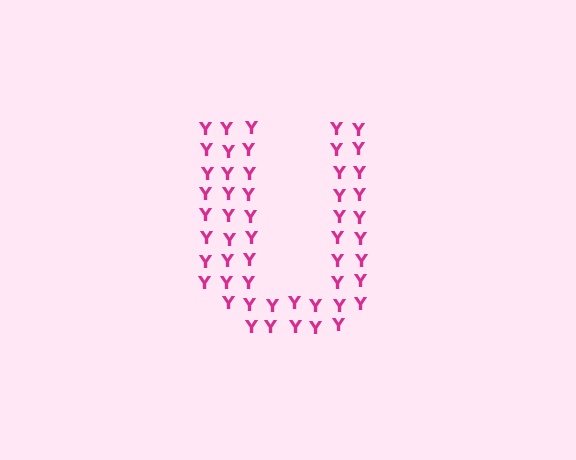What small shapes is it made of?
It is made of small letter Y's.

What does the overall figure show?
The overall figure shows the letter U.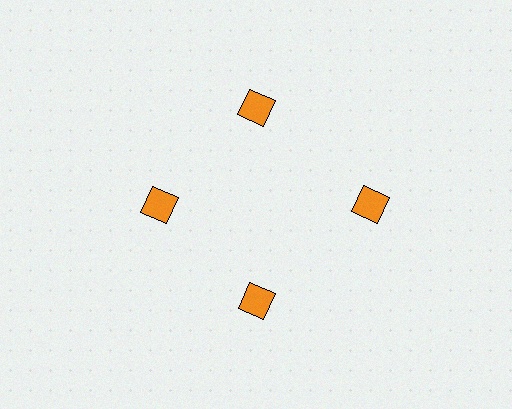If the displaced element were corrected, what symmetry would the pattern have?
It would have 4-fold rotational symmetry — the pattern would map onto itself every 90 degrees.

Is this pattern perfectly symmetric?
No. The 4 orange squares are arranged in a ring, but one element near the 3 o'clock position is pushed outward from the center, breaking the 4-fold rotational symmetry.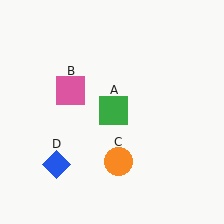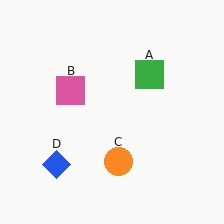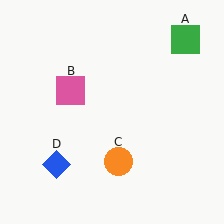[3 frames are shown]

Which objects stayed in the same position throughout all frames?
Pink square (object B) and orange circle (object C) and blue diamond (object D) remained stationary.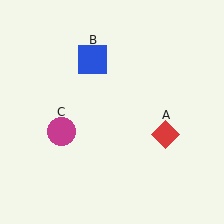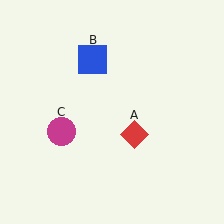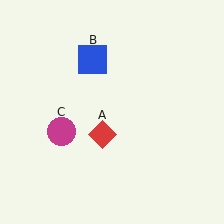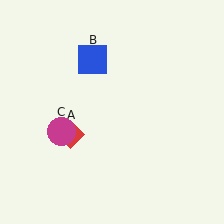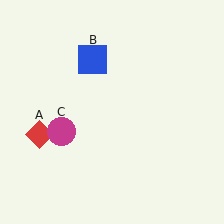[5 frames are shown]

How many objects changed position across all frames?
1 object changed position: red diamond (object A).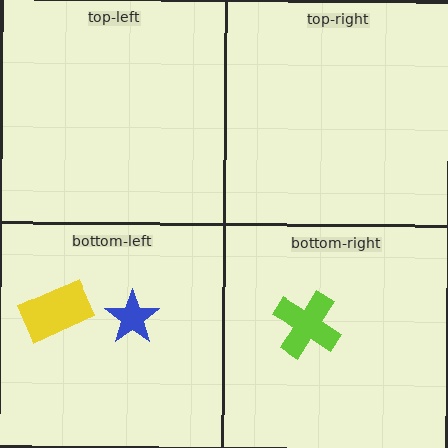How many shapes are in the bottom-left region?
2.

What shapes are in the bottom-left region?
The blue star, the yellow rectangle.